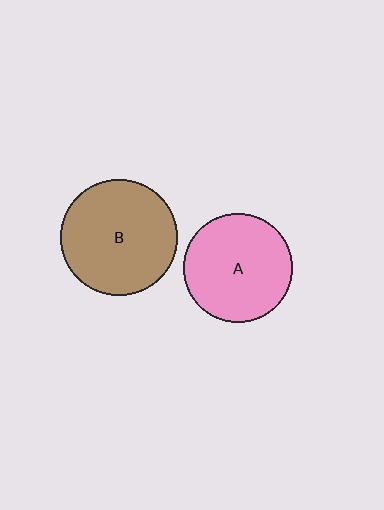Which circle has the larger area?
Circle B (brown).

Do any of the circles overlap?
No, none of the circles overlap.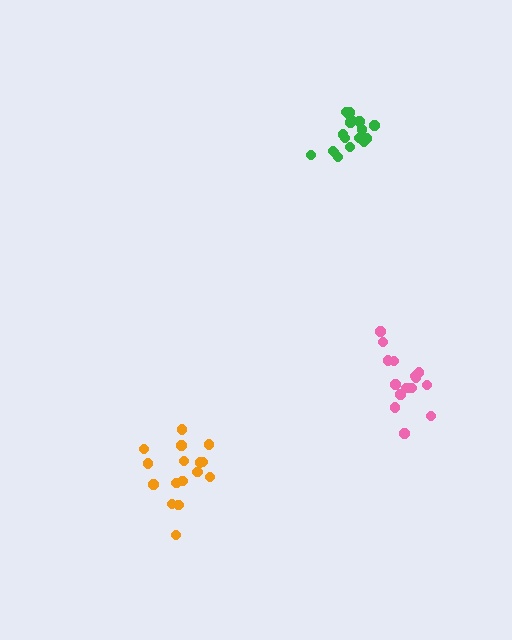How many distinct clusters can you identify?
There are 3 distinct clusters.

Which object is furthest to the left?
The orange cluster is leftmost.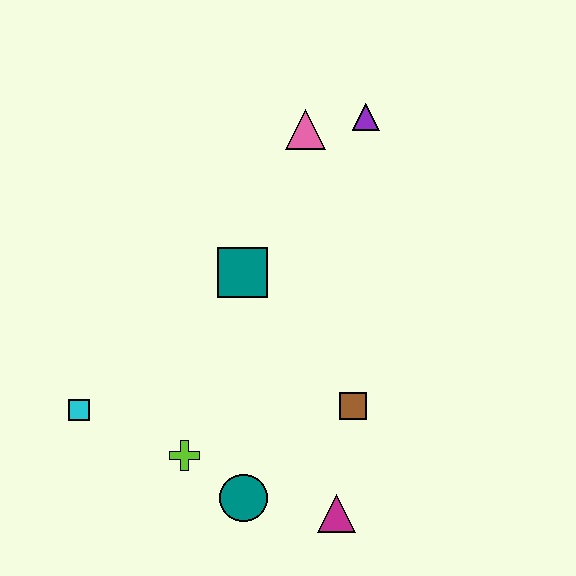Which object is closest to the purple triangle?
The pink triangle is closest to the purple triangle.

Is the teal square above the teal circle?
Yes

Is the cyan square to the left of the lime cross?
Yes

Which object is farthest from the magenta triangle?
The purple triangle is farthest from the magenta triangle.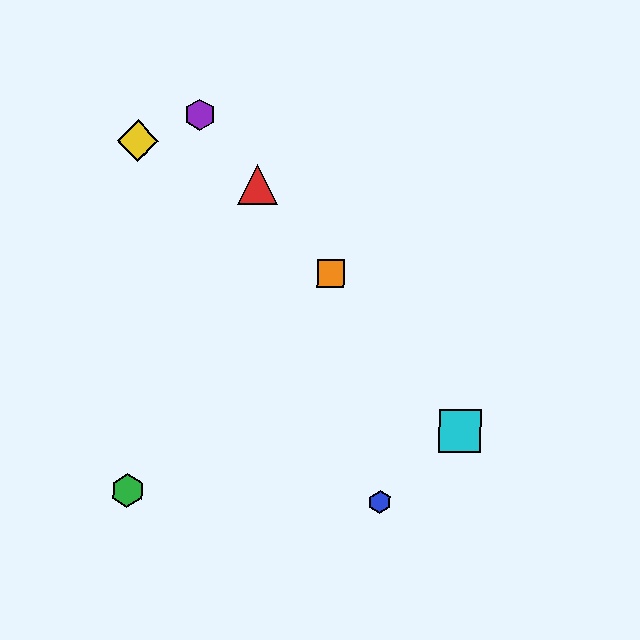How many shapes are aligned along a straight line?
4 shapes (the red triangle, the purple hexagon, the orange square, the cyan square) are aligned along a straight line.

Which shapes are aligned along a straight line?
The red triangle, the purple hexagon, the orange square, the cyan square are aligned along a straight line.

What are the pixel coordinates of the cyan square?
The cyan square is at (460, 431).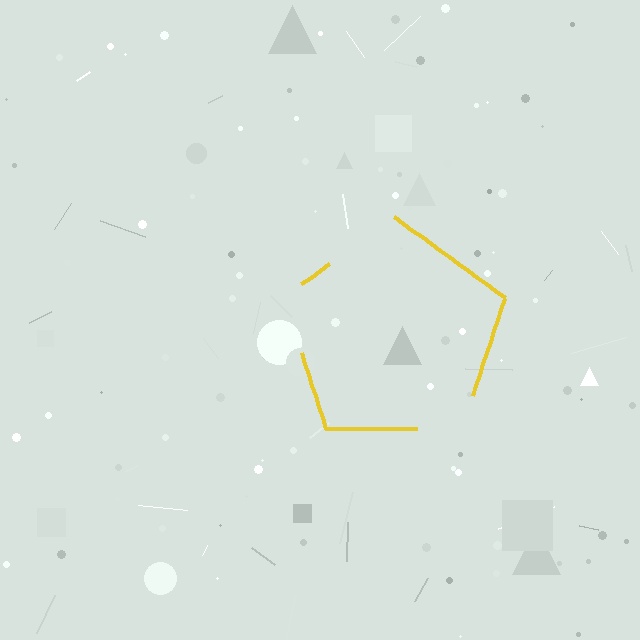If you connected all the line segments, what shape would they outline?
They would outline a pentagon.